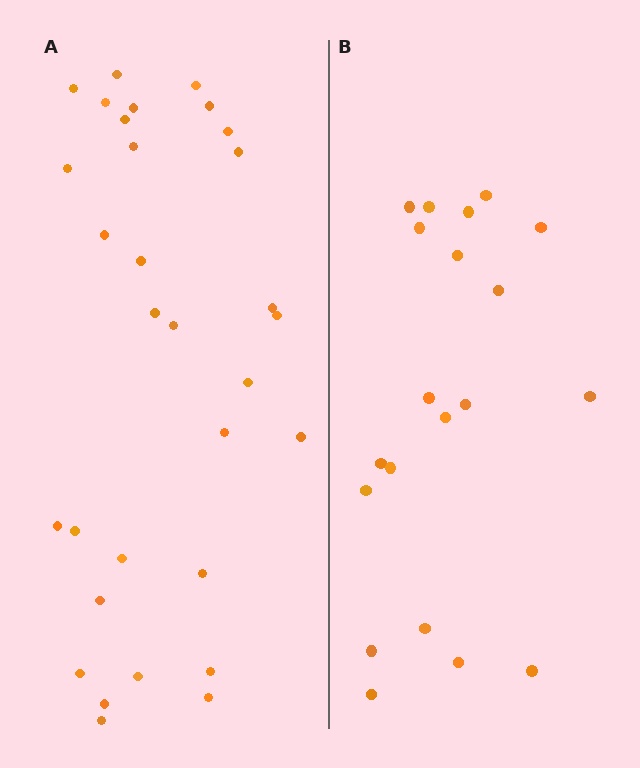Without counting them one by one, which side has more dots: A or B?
Region A (the left region) has more dots.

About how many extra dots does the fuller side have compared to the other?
Region A has roughly 12 or so more dots than region B.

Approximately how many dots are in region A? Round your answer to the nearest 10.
About 30 dots. (The exact count is 31, which rounds to 30.)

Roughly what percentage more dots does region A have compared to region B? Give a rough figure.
About 55% more.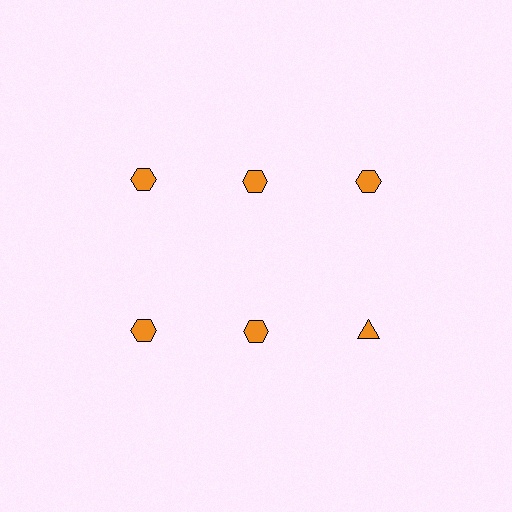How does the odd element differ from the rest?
It has a different shape: triangle instead of hexagon.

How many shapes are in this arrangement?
There are 6 shapes arranged in a grid pattern.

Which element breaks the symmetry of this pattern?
The orange triangle in the second row, center column breaks the symmetry. All other shapes are orange hexagons.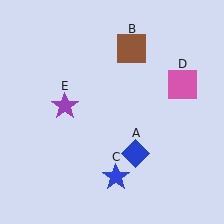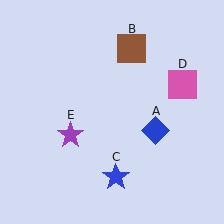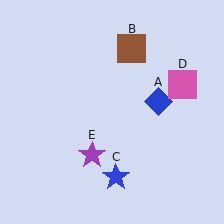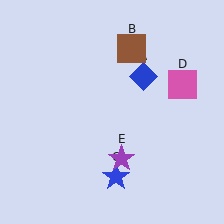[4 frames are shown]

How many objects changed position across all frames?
2 objects changed position: blue diamond (object A), purple star (object E).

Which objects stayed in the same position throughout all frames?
Brown square (object B) and blue star (object C) and pink square (object D) remained stationary.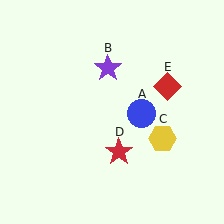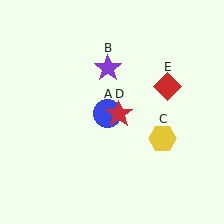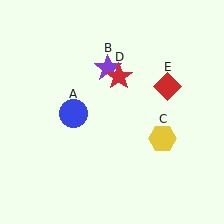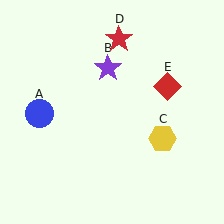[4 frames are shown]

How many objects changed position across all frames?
2 objects changed position: blue circle (object A), red star (object D).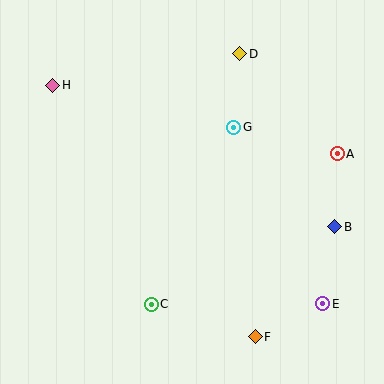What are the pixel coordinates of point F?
Point F is at (255, 337).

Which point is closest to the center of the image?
Point G at (234, 127) is closest to the center.